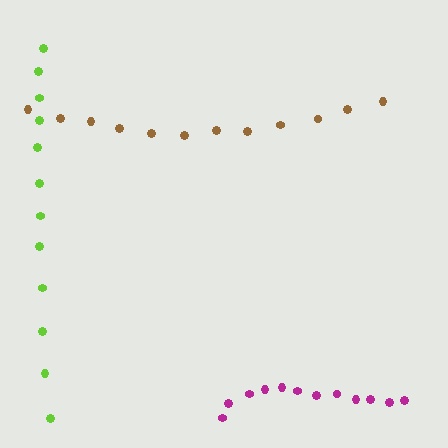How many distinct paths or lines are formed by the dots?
There are 3 distinct paths.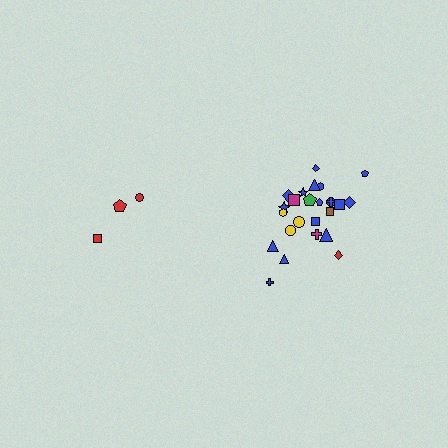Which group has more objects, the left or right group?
The right group.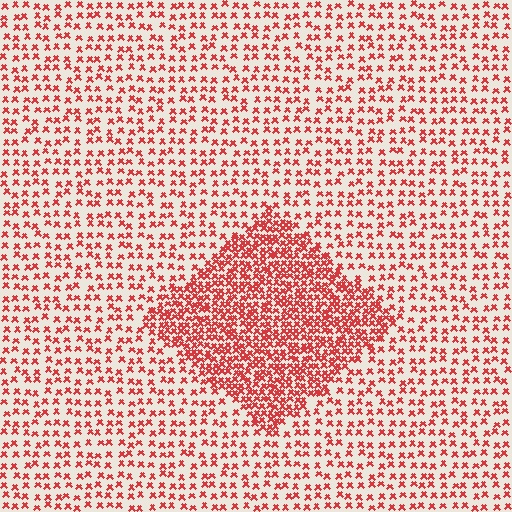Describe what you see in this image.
The image contains small red elements arranged at two different densities. A diamond-shaped region is visible where the elements are more densely packed than the surrounding area.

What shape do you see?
I see a diamond.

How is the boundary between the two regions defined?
The boundary is defined by a change in element density (approximately 2.3x ratio). All elements are the same color, size, and shape.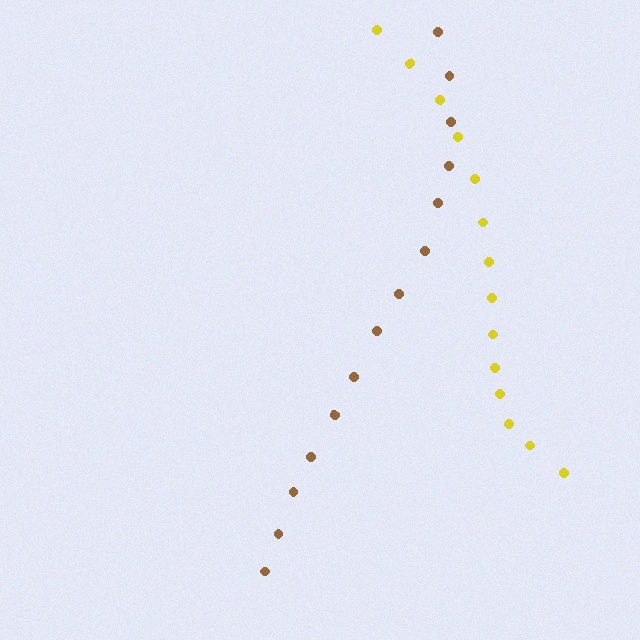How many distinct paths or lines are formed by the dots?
There are 2 distinct paths.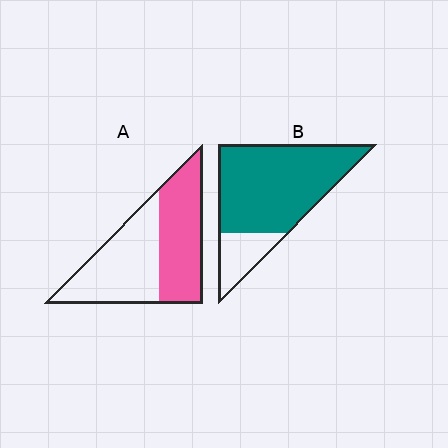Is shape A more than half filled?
Roughly half.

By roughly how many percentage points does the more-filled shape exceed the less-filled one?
By roughly 30 percentage points (B over A).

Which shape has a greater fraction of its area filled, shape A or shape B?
Shape B.